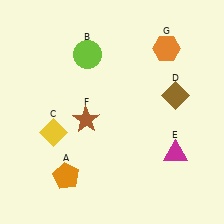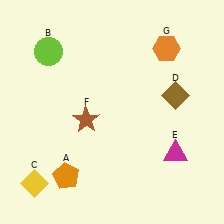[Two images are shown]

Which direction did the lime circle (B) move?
The lime circle (B) moved left.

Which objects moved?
The objects that moved are: the lime circle (B), the yellow diamond (C).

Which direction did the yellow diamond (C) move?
The yellow diamond (C) moved down.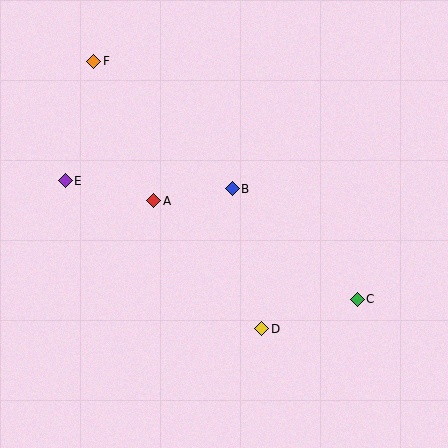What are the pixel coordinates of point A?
Point A is at (154, 201).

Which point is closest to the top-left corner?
Point F is closest to the top-left corner.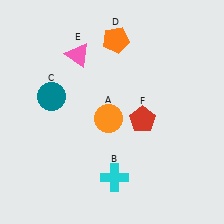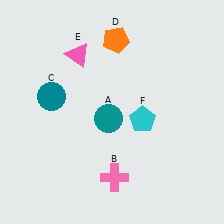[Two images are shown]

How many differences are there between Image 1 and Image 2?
There are 3 differences between the two images.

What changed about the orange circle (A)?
In Image 1, A is orange. In Image 2, it changed to teal.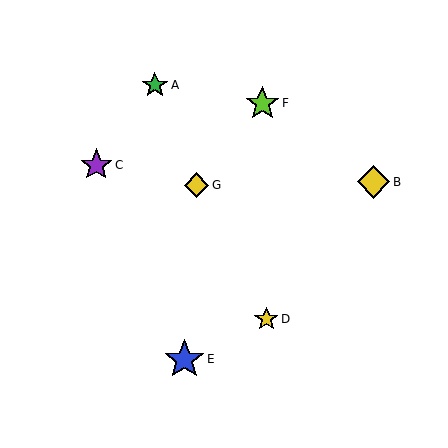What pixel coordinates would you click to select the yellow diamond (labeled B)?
Click at (374, 182) to select the yellow diamond B.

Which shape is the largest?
The blue star (labeled E) is the largest.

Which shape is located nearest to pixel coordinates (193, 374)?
The blue star (labeled E) at (184, 360) is nearest to that location.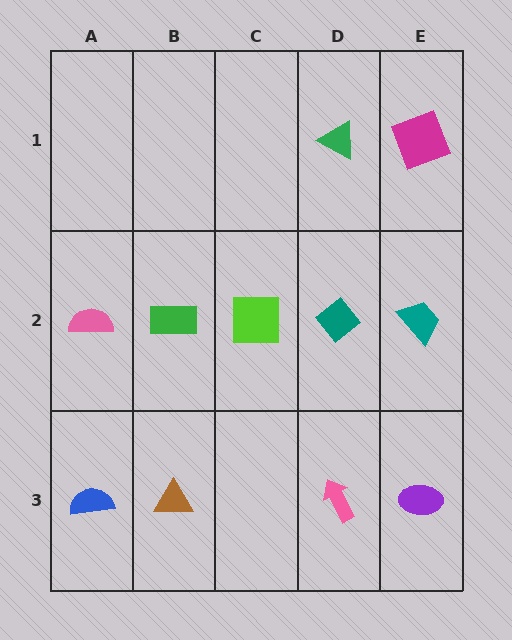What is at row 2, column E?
A teal trapezoid.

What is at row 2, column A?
A pink semicircle.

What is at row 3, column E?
A purple ellipse.